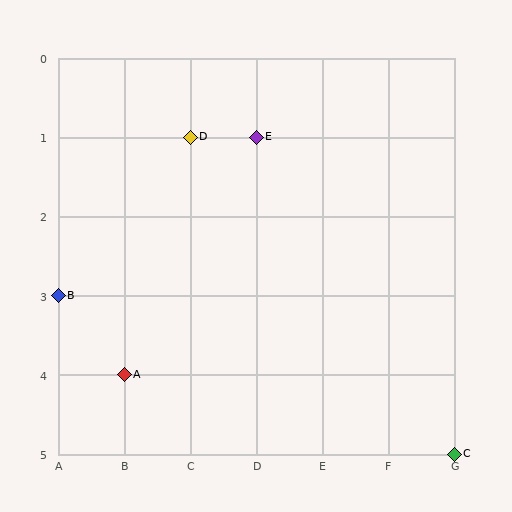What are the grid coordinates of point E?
Point E is at grid coordinates (D, 1).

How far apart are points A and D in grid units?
Points A and D are 1 column and 3 rows apart (about 3.2 grid units diagonally).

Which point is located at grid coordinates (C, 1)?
Point D is at (C, 1).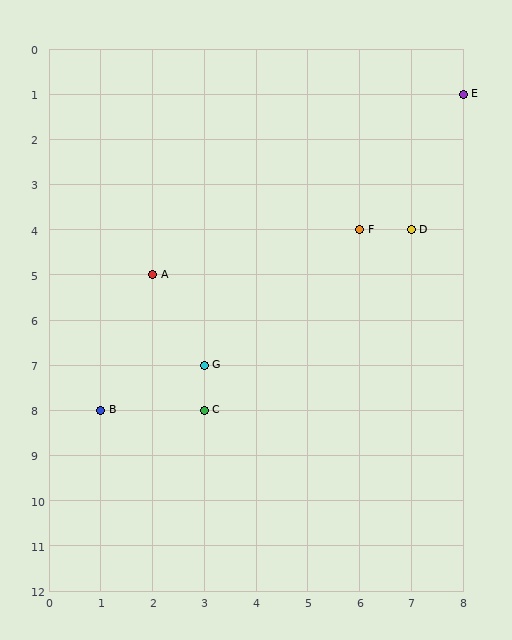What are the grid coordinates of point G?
Point G is at grid coordinates (3, 7).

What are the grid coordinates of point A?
Point A is at grid coordinates (2, 5).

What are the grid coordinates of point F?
Point F is at grid coordinates (6, 4).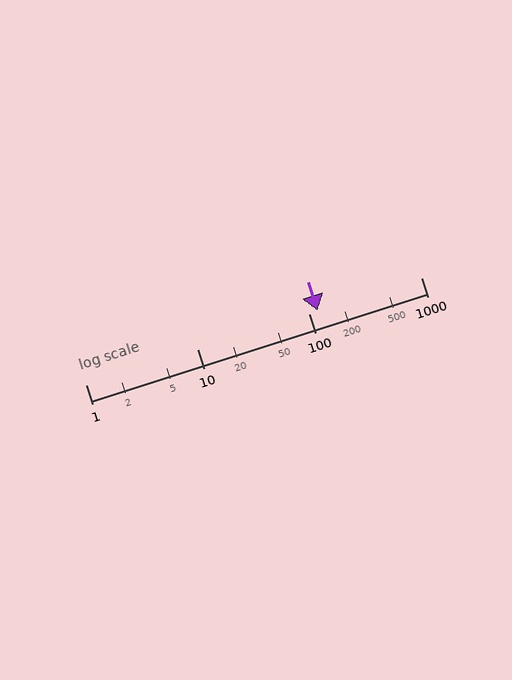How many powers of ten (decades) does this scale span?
The scale spans 3 decades, from 1 to 1000.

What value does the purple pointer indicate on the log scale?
The pointer indicates approximately 120.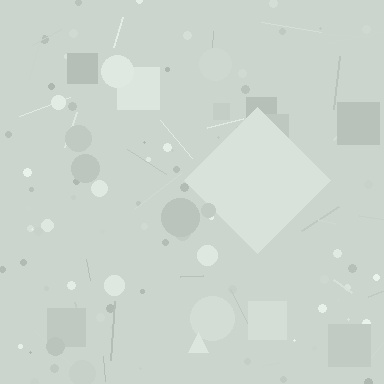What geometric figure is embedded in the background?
A diamond is embedded in the background.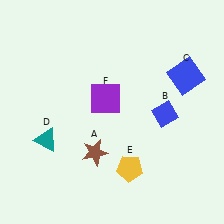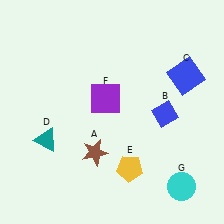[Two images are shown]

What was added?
A cyan circle (G) was added in Image 2.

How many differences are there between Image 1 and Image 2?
There is 1 difference between the two images.